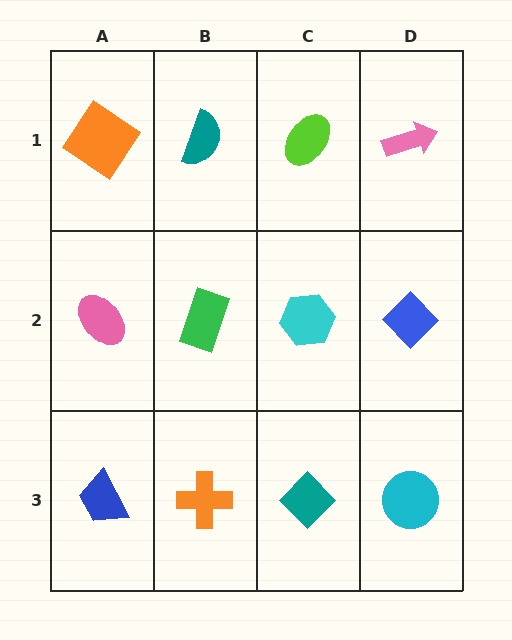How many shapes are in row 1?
4 shapes.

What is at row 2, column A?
A pink ellipse.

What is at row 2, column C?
A cyan hexagon.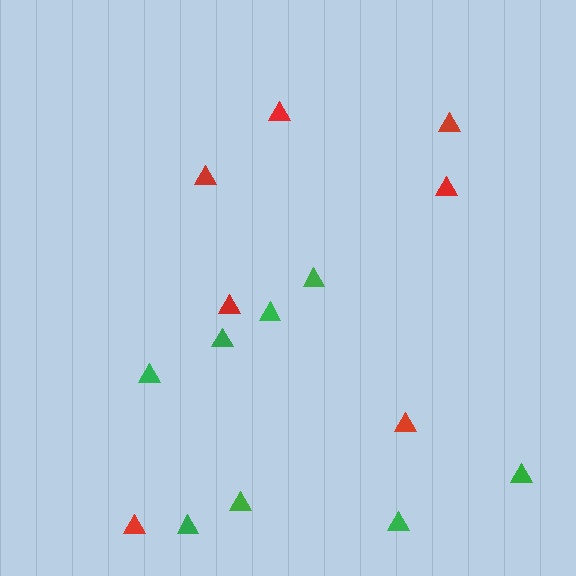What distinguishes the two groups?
There are 2 groups: one group of green triangles (8) and one group of red triangles (7).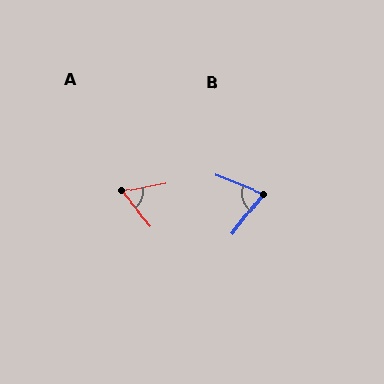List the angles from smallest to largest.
A (61°), B (75°).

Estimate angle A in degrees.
Approximately 61 degrees.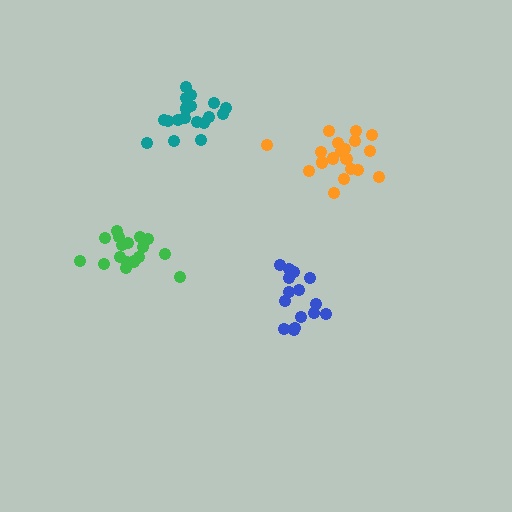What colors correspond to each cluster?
The clusters are colored: teal, blue, orange, green.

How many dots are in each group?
Group 1: 18 dots, Group 2: 15 dots, Group 3: 19 dots, Group 4: 17 dots (69 total).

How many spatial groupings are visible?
There are 4 spatial groupings.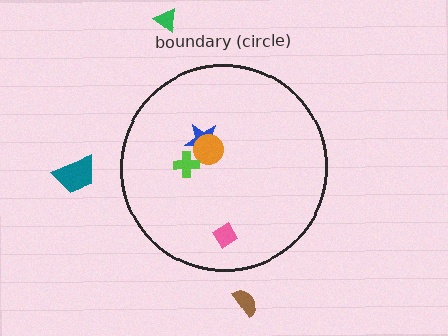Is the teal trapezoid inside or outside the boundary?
Outside.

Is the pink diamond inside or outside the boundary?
Inside.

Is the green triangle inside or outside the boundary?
Outside.